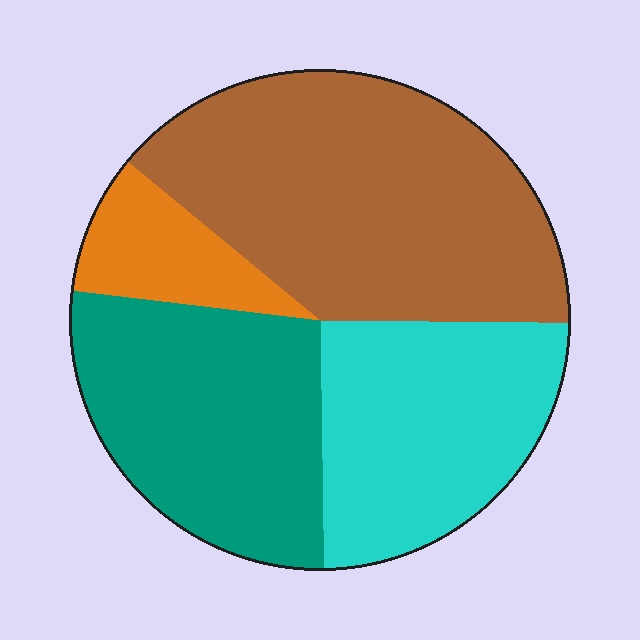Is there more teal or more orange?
Teal.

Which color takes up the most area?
Brown, at roughly 40%.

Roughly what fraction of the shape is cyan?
Cyan covers around 25% of the shape.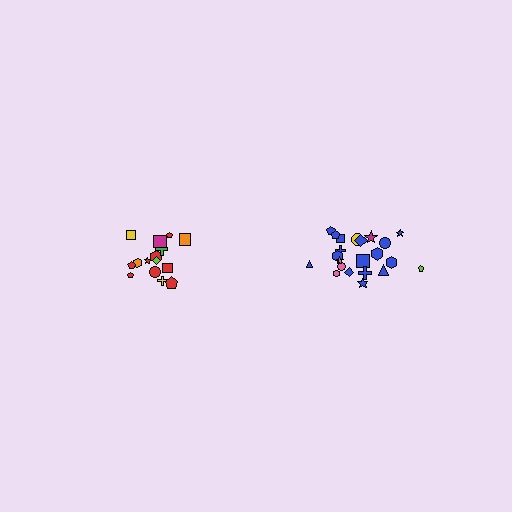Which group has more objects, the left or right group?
The right group.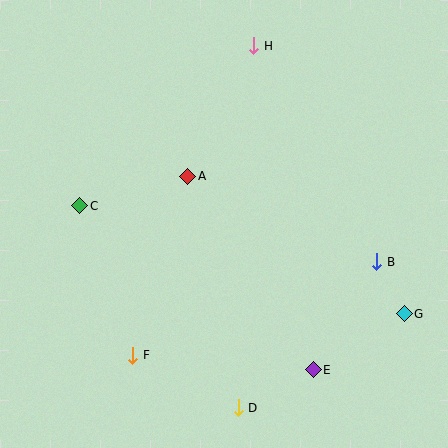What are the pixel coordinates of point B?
Point B is at (377, 262).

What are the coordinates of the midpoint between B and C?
The midpoint between B and C is at (228, 234).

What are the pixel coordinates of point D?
Point D is at (238, 408).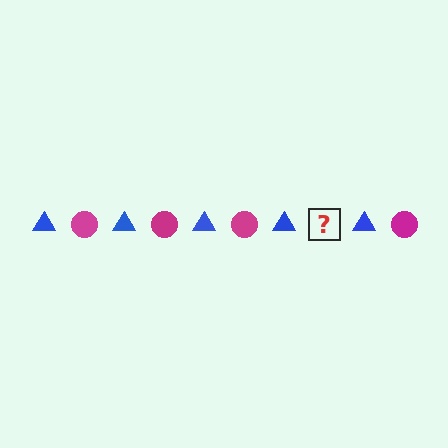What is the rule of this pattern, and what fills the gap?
The rule is that the pattern alternates between blue triangle and magenta circle. The gap should be filled with a magenta circle.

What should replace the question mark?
The question mark should be replaced with a magenta circle.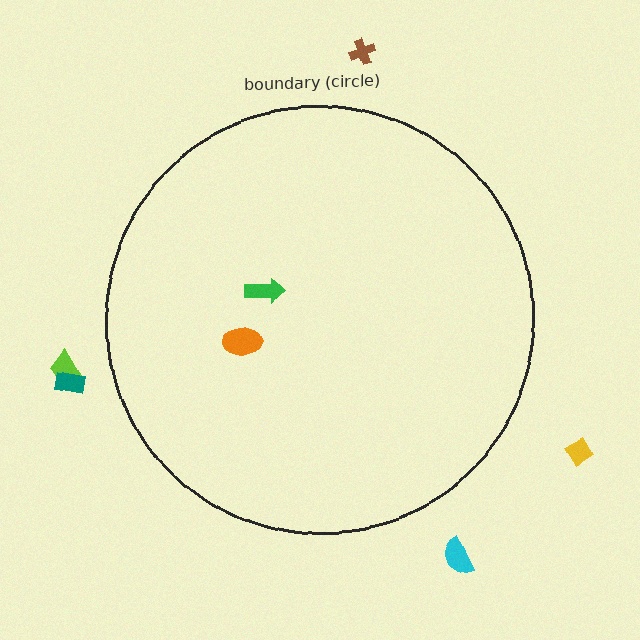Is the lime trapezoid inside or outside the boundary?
Outside.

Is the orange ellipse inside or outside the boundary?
Inside.